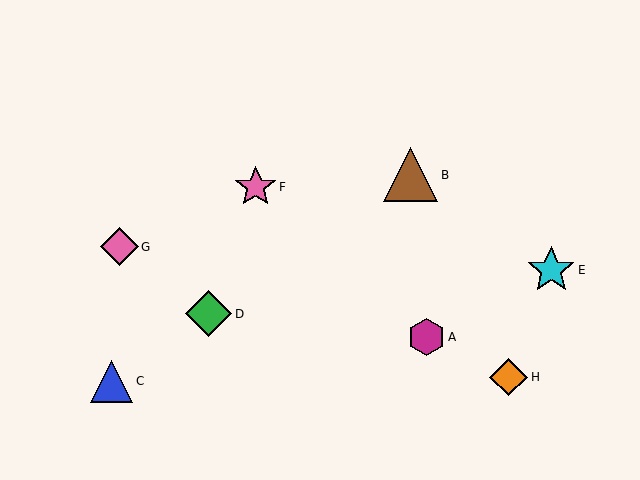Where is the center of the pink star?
The center of the pink star is at (256, 187).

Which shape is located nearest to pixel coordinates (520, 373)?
The orange diamond (labeled H) at (509, 377) is nearest to that location.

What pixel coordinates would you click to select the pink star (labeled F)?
Click at (256, 187) to select the pink star F.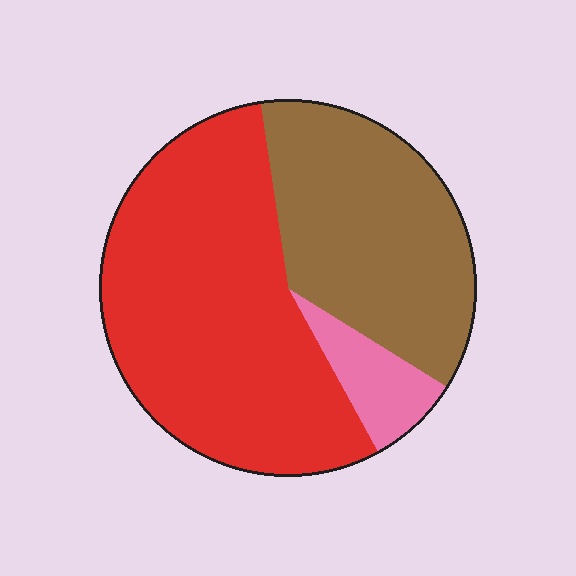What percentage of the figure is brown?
Brown covers around 35% of the figure.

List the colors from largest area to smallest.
From largest to smallest: red, brown, pink.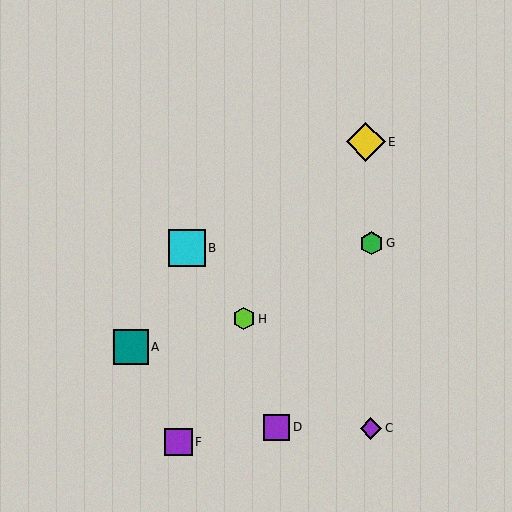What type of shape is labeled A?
Shape A is a teal square.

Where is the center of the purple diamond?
The center of the purple diamond is at (371, 428).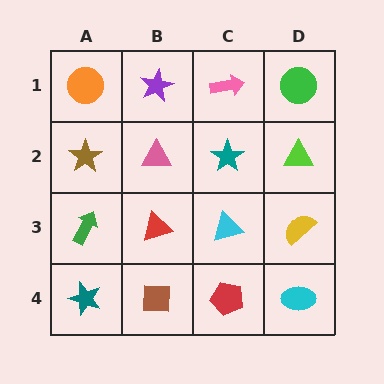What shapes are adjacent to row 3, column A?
A brown star (row 2, column A), a teal star (row 4, column A), a red triangle (row 3, column B).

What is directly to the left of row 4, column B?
A teal star.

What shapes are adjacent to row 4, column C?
A cyan triangle (row 3, column C), a brown square (row 4, column B), a cyan ellipse (row 4, column D).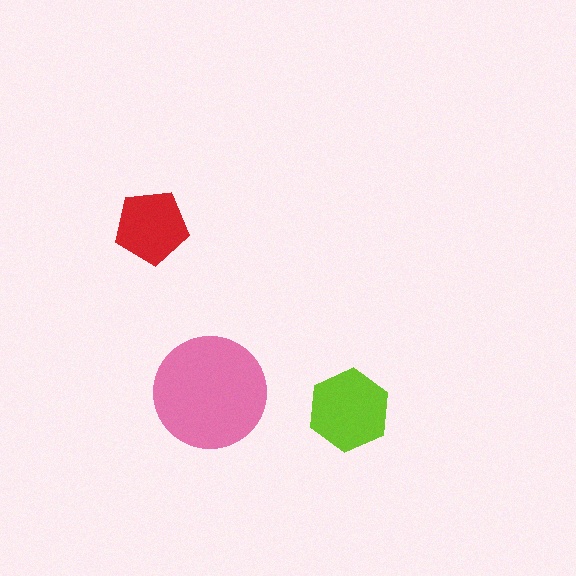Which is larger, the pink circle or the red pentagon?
The pink circle.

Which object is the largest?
The pink circle.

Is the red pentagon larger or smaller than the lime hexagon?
Smaller.